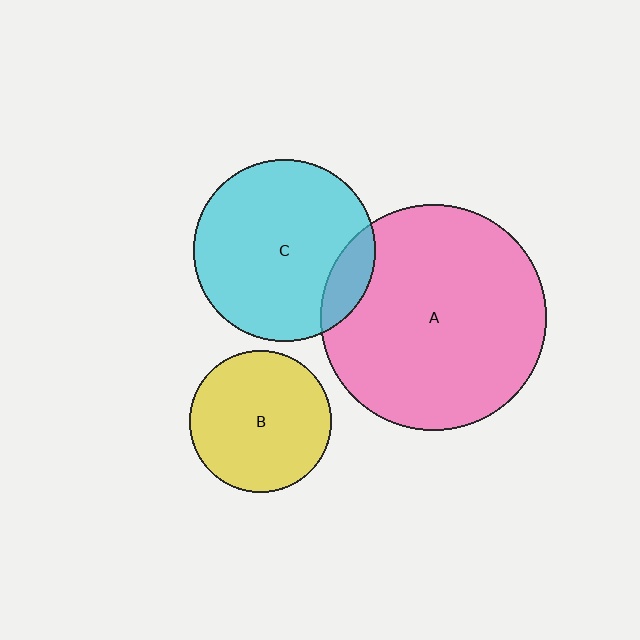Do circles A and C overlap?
Yes.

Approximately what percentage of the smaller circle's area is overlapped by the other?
Approximately 15%.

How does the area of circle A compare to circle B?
Approximately 2.5 times.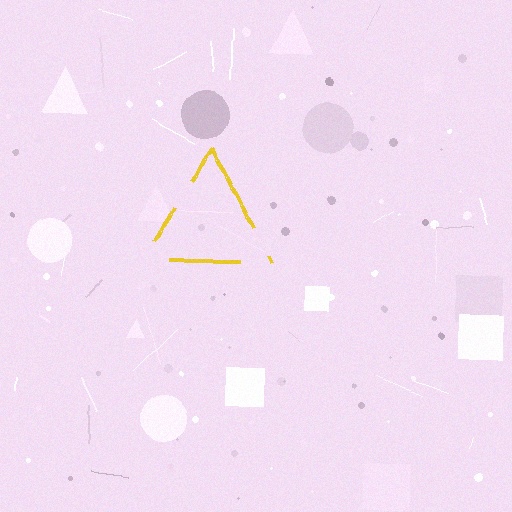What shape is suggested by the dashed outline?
The dashed outline suggests a triangle.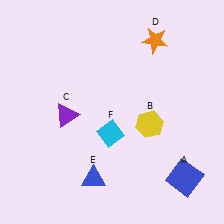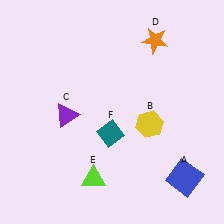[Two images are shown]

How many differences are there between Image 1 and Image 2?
There are 2 differences between the two images.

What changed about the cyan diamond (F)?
In Image 1, F is cyan. In Image 2, it changed to teal.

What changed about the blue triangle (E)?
In Image 1, E is blue. In Image 2, it changed to lime.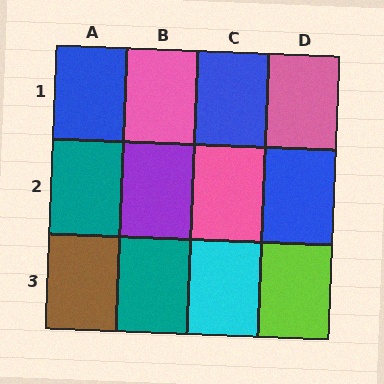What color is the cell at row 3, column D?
Lime.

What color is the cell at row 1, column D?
Pink.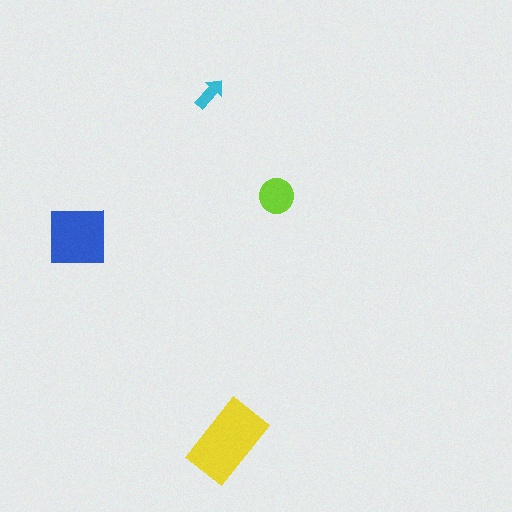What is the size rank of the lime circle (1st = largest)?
3rd.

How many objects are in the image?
There are 4 objects in the image.